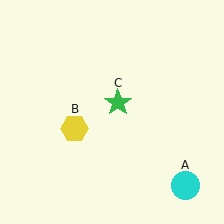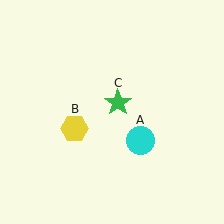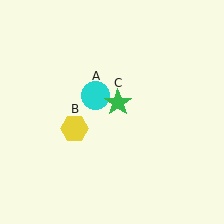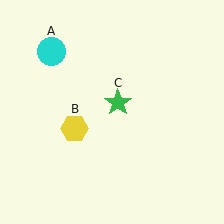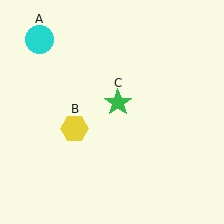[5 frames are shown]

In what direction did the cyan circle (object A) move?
The cyan circle (object A) moved up and to the left.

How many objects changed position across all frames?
1 object changed position: cyan circle (object A).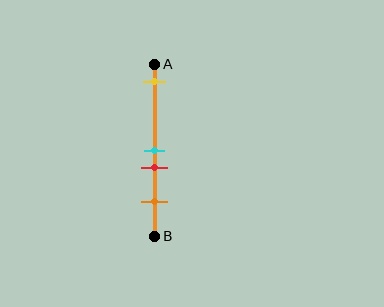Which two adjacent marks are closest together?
The cyan and red marks are the closest adjacent pair.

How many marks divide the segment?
There are 4 marks dividing the segment.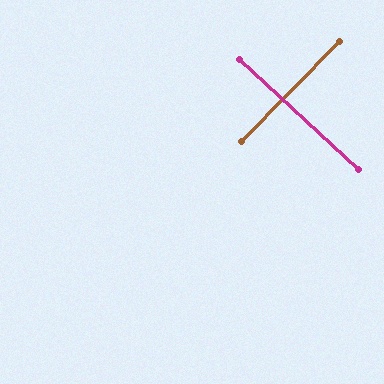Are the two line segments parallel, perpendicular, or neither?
Perpendicular — they meet at approximately 88°.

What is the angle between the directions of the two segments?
Approximately 88 degrees.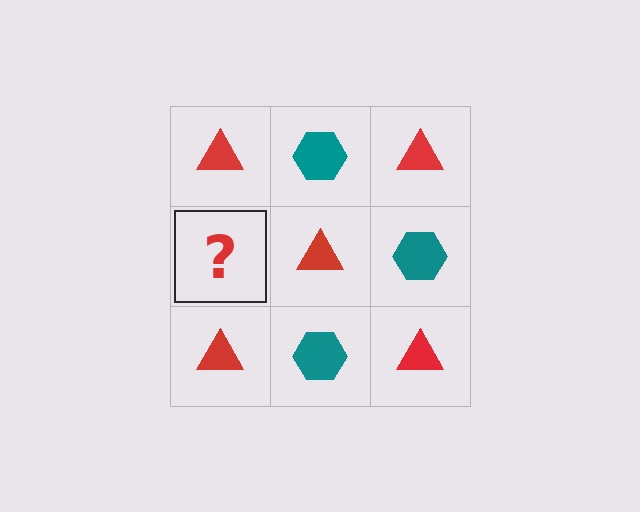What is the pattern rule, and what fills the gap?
The rule is that it alternates red triangle and teal hexagon in a checkerboard pattern. The gap should be filled with a teal hexagon.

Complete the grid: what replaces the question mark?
The question mark should be replaced with a teal hexagon.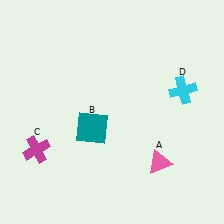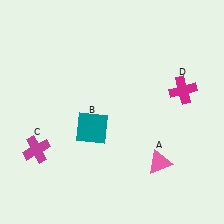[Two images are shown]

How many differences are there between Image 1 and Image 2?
There is 1 difference between the two images.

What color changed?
The cross (D) changed from cyan in Image 1 to magenta in Image 2.